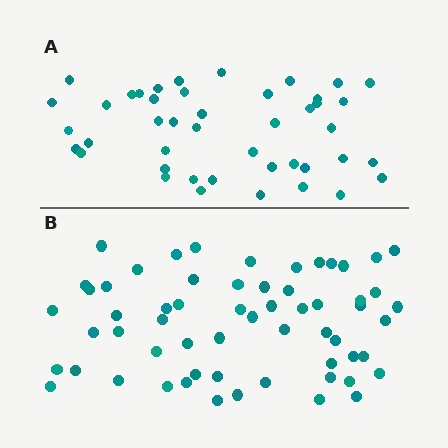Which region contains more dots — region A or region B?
Region B (the bottom region) has more dots.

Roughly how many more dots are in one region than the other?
Region B has approximately 15 more dots than region A.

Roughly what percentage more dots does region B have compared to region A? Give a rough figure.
About 35% more.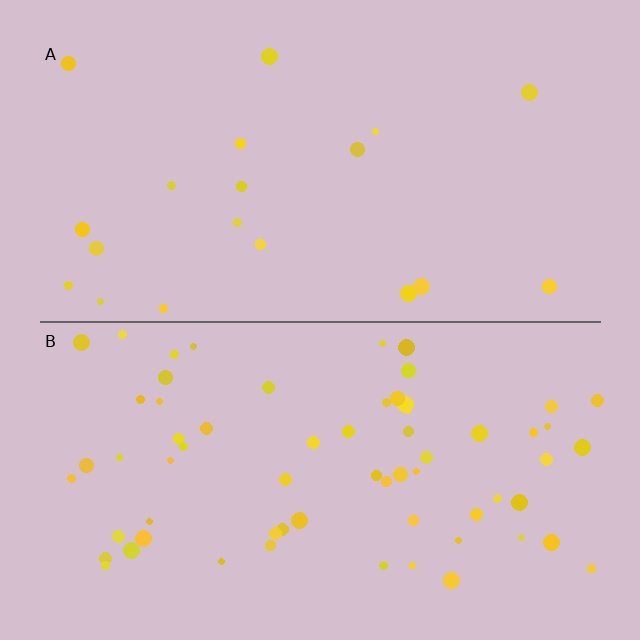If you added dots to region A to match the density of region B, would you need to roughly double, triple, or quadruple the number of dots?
Approximately triple.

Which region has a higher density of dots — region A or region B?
B (the bottom).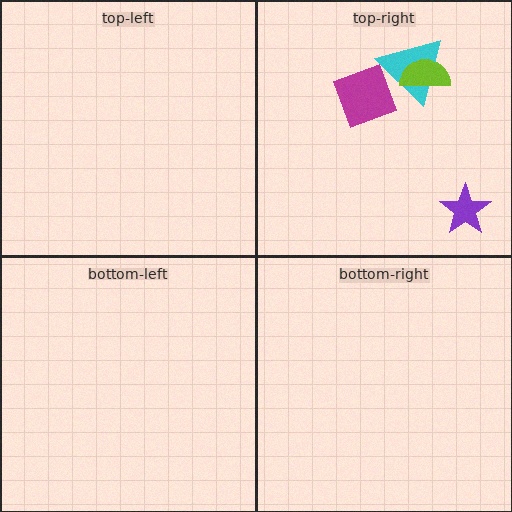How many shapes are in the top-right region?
4.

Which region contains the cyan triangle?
The top-right region.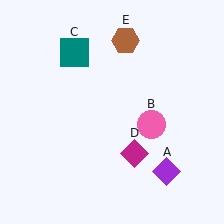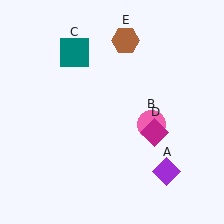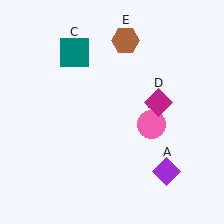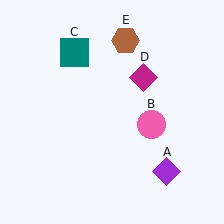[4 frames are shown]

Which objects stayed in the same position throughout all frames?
Purple diamond (object A) and pink circle (object B) and teal square (object C) and brown hexagon (object E) remained stationary.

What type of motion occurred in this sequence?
The magenta diamond (object D) rotated counterclockwise around the center of the scene.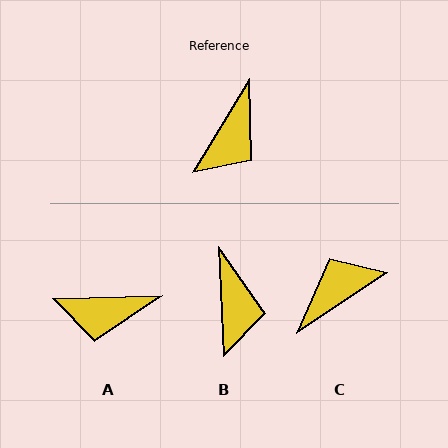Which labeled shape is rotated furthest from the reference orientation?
C, about 155 degrees away.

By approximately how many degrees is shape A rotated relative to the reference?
Approximately 57 degrees clockwise.